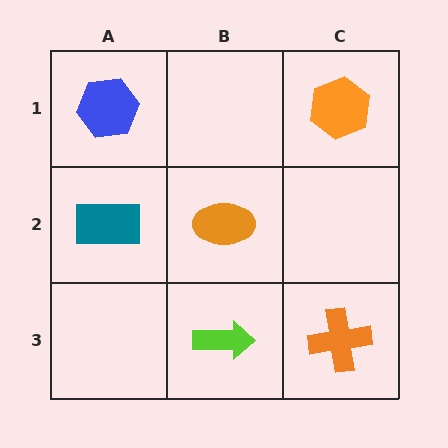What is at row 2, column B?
An orange ellipse.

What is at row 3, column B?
A lime arrow.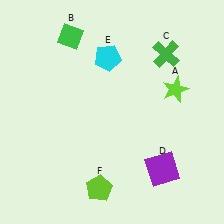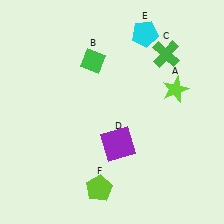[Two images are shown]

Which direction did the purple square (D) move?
The purple square (D) moved left.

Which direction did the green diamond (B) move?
The green diamond (B) moved down.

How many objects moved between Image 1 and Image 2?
3 objects moved between the two images.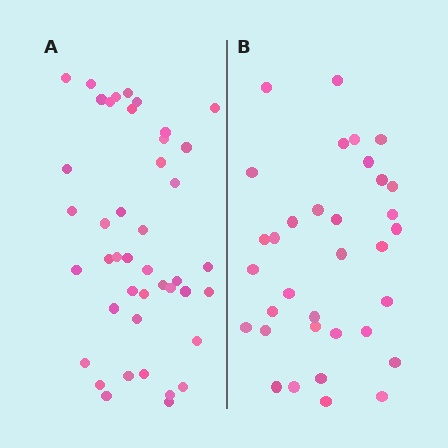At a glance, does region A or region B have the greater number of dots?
Region A (the left region) has more dots.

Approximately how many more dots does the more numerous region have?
Region A has roughly 8 or so more dots than region B.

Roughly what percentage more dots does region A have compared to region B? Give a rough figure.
About 25% more.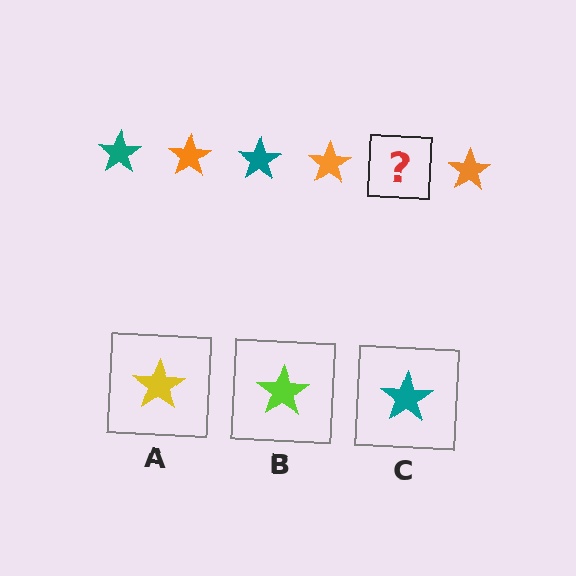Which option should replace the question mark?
Option C.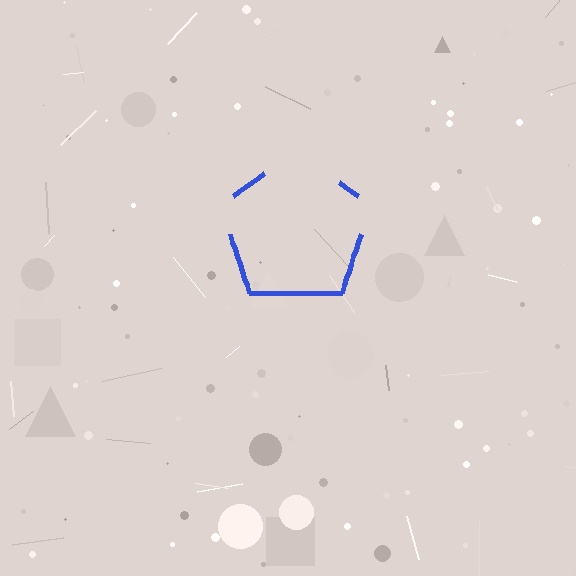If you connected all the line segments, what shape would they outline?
They would outline a pentagon.